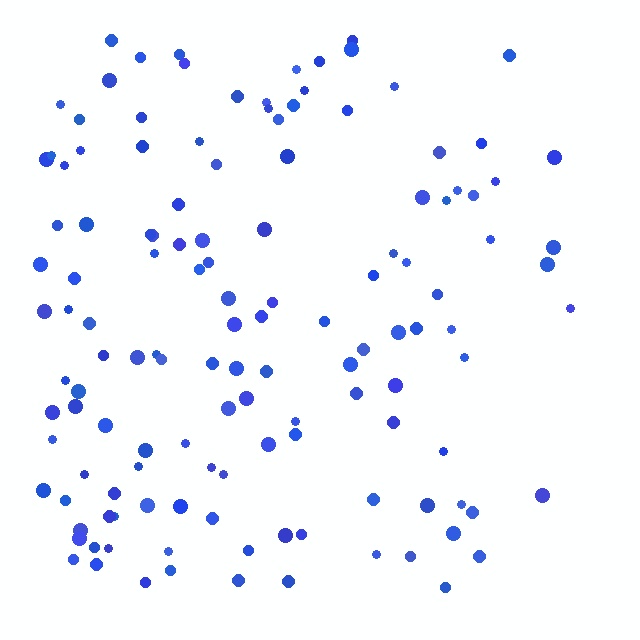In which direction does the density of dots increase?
From right to left, with the left side densest.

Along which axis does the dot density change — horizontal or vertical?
Horizontal.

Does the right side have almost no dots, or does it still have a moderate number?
Still a moderate number, just noticeably fewer than the left.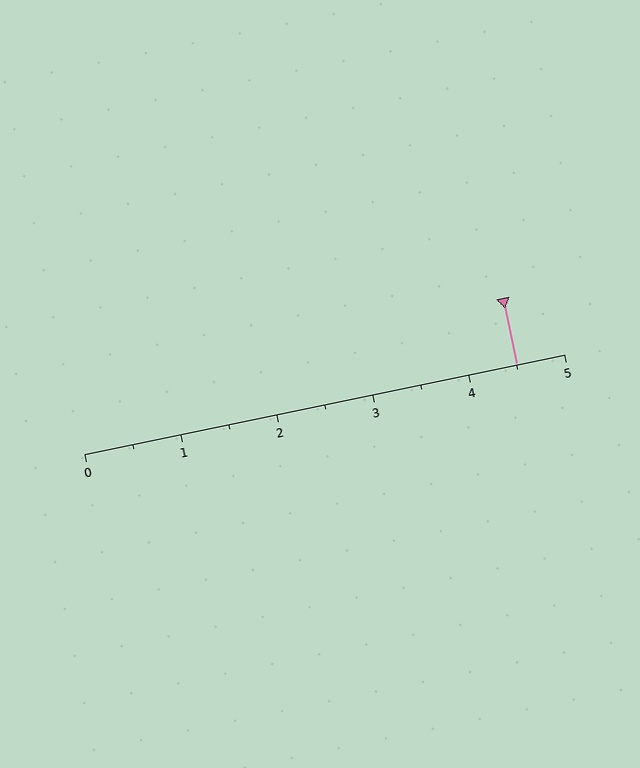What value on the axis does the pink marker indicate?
The marker indicates approximately 4.5.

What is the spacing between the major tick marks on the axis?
The major ticks are spaced 1 apart.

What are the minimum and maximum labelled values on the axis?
The axis runs from 0 to 5.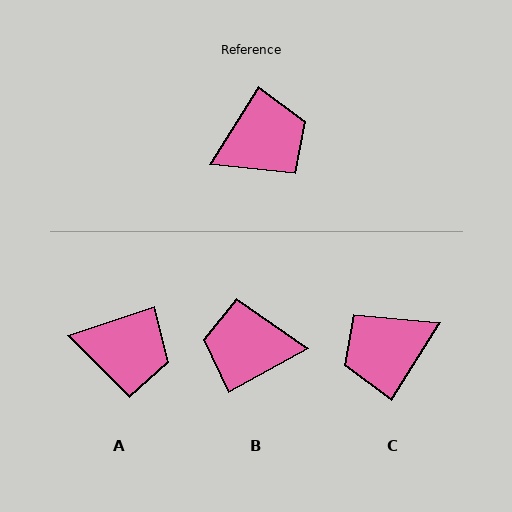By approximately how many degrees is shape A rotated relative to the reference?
Approximately 39 degrees clockwise.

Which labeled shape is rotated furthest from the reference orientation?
C, about 180 degrees away.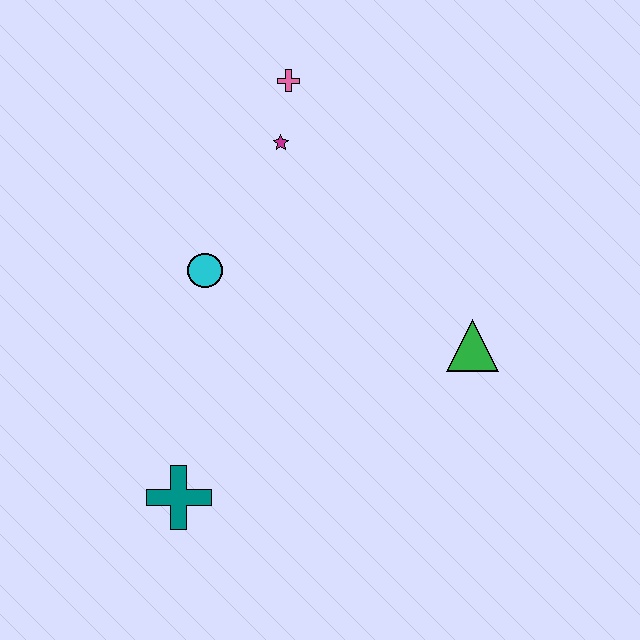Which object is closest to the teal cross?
The cyan circle is closest to the teal cross.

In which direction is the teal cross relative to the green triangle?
The teal cross is to the left of the green triangle.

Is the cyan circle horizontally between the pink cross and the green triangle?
No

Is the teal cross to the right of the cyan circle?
No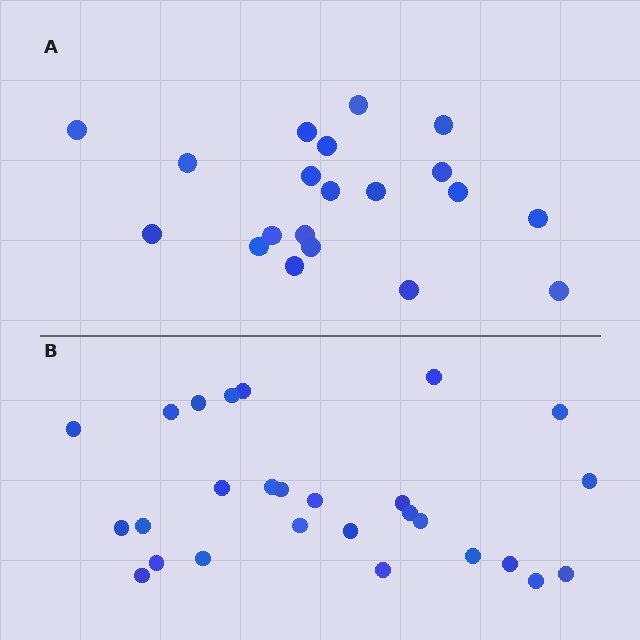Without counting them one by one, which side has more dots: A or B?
Region B (the bottom region) has more dots.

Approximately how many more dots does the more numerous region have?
Region B has roughly 8 or so more dots than region A.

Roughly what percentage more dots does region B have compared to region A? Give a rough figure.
About 35% more.